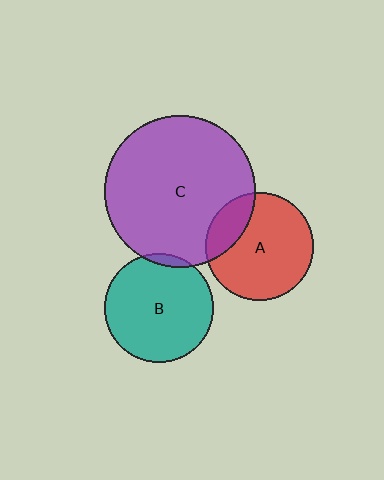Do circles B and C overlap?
Yes.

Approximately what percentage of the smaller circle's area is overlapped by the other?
Approximately 5%.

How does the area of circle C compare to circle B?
Approximately 1.9 times.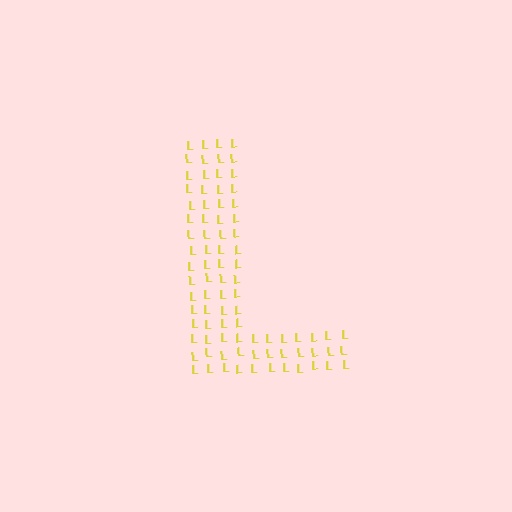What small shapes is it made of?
It is made of small letter L's.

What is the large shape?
The large shape is the letter L.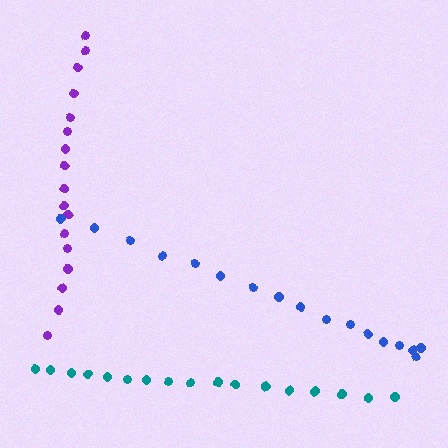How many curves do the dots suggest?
There are 3 distinct paths.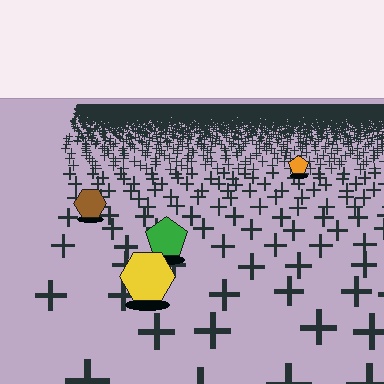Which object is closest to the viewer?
The yellow hexagon is closest. The texture marks near it are larger and more spread out.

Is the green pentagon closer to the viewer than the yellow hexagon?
No. The yellow hexagon is closer — you can tell from the texture gradient: the ground texture is coarser near it.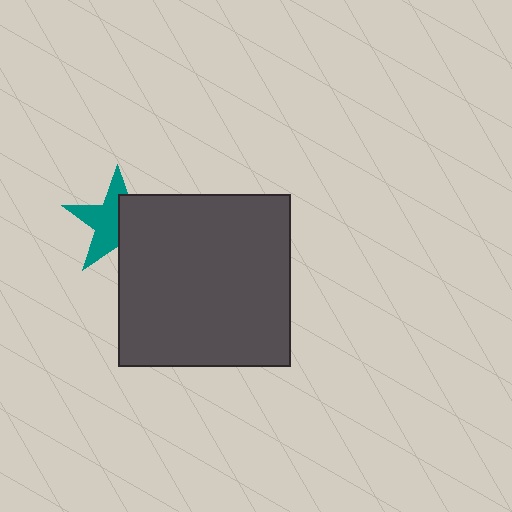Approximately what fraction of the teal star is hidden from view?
Roughly 46% of the teal star is hidden behind the dark gray square.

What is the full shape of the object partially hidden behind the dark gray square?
The partially hidden object is a teal star.